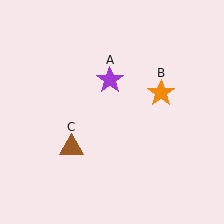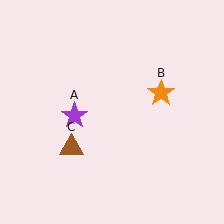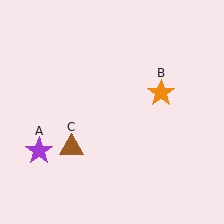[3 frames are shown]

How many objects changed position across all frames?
1 object changed position: purple star (object A).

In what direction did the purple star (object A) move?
The purple star (object A) moved down and to the left.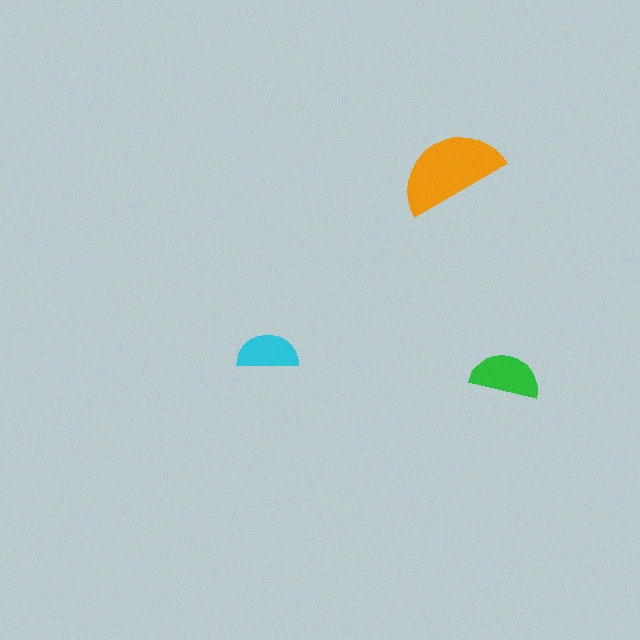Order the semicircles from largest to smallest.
the orange one, the green one, the cyan one.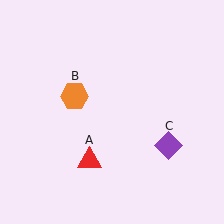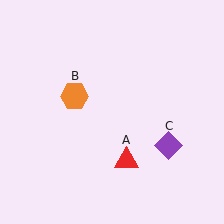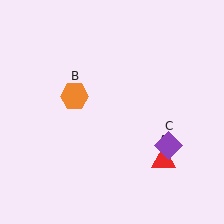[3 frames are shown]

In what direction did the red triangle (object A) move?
The red triangle (object A) moved right.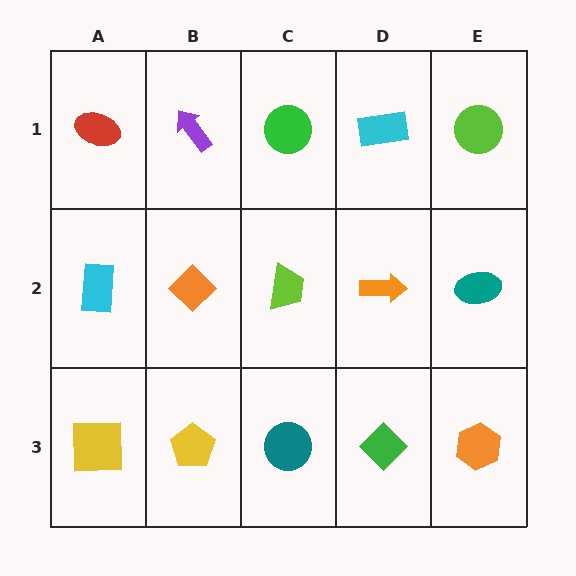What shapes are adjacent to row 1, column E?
A teal ellipse (row 2, column E), a cyan rectangle (row 1, column D).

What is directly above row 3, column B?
An orange diamond.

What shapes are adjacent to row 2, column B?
A purple arrow (row 1, column B), a yellow pentagon (row 3, column B), a cyan rectangle (row 2, column A), a lime trapezoid (row 2, column C).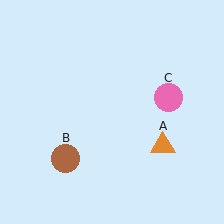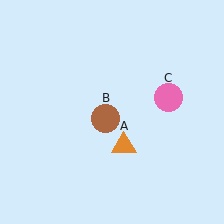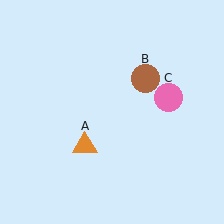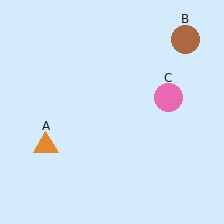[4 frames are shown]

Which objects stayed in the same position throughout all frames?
Pink circle (object C) remained stationary.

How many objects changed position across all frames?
2 objects changed position: orange triangle (object A), brown circle (object B).